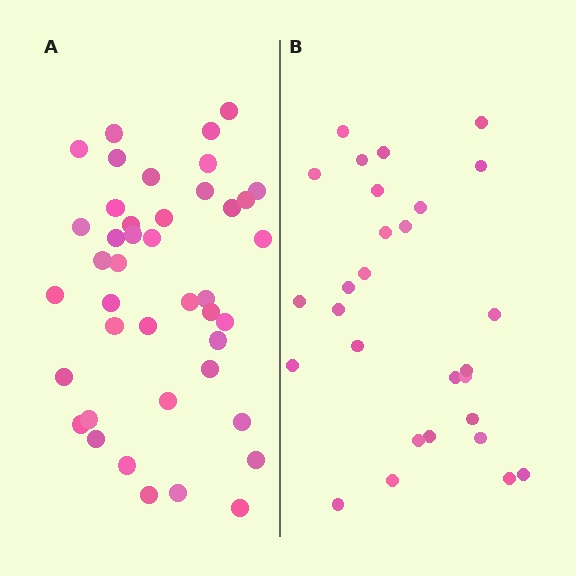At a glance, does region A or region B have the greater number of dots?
Region A (the left region) has more dots.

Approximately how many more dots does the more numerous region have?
Region A has approximately 15 more dots than region B.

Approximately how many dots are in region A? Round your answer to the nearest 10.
About 40 dots. (The exact count is 42, which rounds to 40.)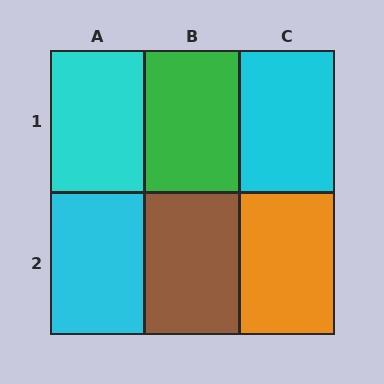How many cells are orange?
1 cell is orange.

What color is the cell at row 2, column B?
Brown.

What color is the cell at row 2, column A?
Cyan.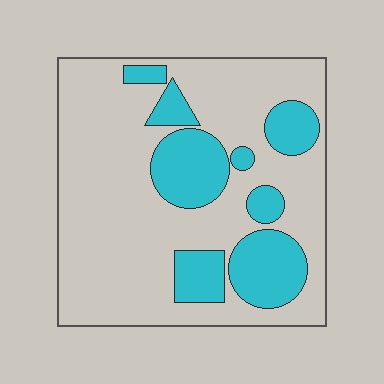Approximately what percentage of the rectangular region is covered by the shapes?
Approximately 25%.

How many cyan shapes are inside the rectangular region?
8.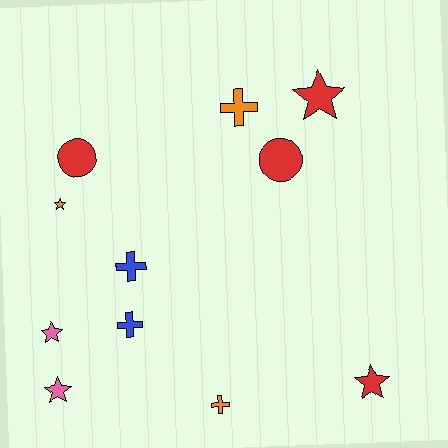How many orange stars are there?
There is 1 orange star.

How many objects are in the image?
There are 11 objects.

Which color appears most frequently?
Red, with 4 objects.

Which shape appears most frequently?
Star, with 5 objects.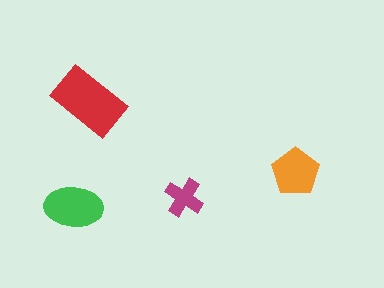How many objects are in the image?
There are 4 objects in the image.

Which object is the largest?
The red rectangle.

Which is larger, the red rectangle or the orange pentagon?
The red rectangle.